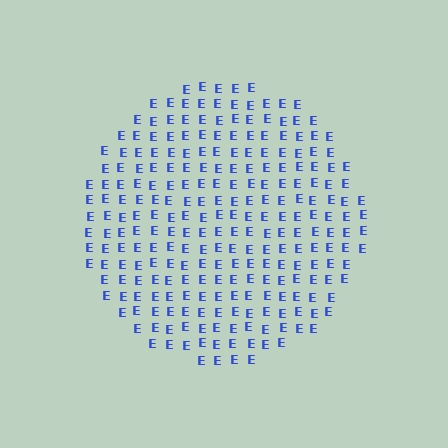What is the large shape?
The large shape is a circle.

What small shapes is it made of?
It is made of small letter E's.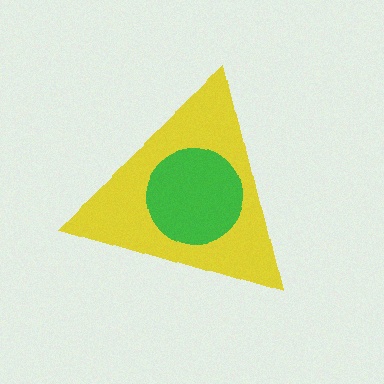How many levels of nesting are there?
2.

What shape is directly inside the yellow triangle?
The green circle.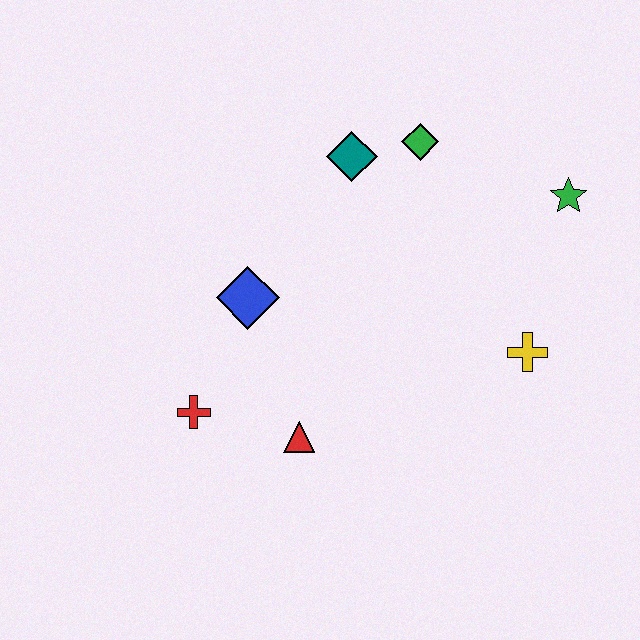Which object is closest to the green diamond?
The teal diamond is closest to the green diamond.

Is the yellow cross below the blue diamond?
Yes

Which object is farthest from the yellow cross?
The red cross is farthest from the yellow cross.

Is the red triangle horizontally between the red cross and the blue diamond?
No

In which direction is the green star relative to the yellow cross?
The green star is above the yellow cross.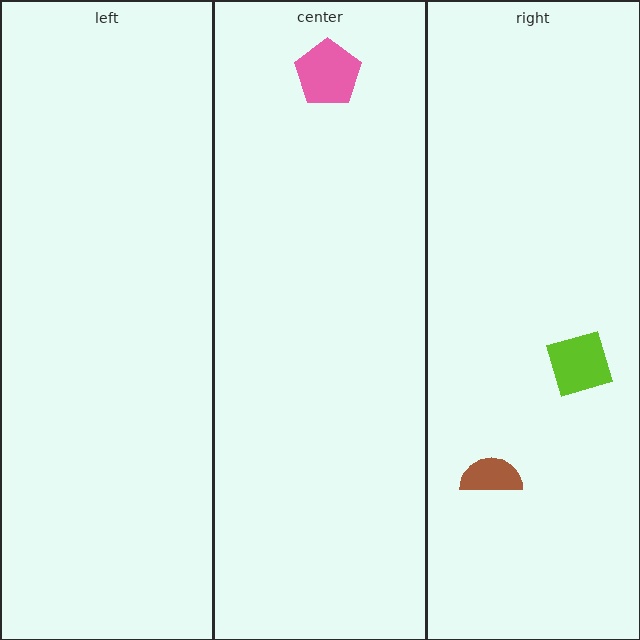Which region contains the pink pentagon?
The center region.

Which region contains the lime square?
The right region.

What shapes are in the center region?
The pink pentagon.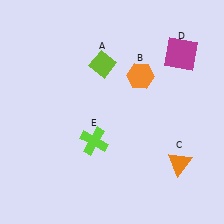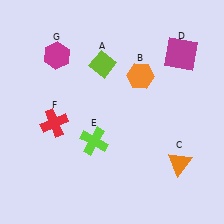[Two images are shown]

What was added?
A red cross (F), a magenta hexagon (G) were added in Image 2.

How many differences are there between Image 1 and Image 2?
There are 2 differences between the two images.